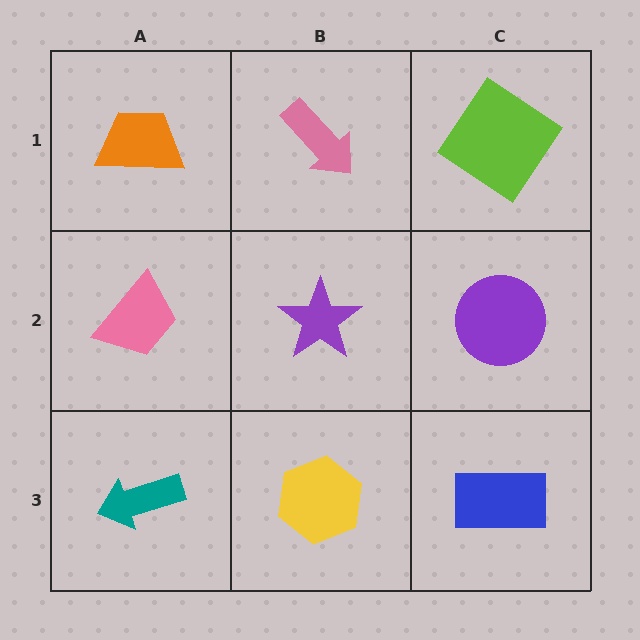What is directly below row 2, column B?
A yellow hexagon.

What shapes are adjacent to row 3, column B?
A purple star (row 2, column B), a teal arrow (row 3, column A), a blue rectangle (row 3, column C).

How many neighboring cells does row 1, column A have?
2.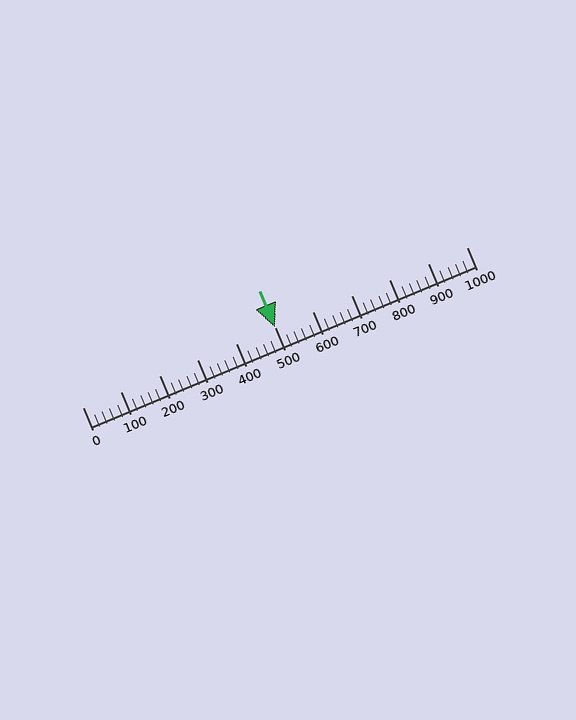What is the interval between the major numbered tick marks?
The major tick marks are spaced 100 units apart.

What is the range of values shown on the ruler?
The ruler shows values from 0 to 1000.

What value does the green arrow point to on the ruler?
The green arrow points to approximately 500.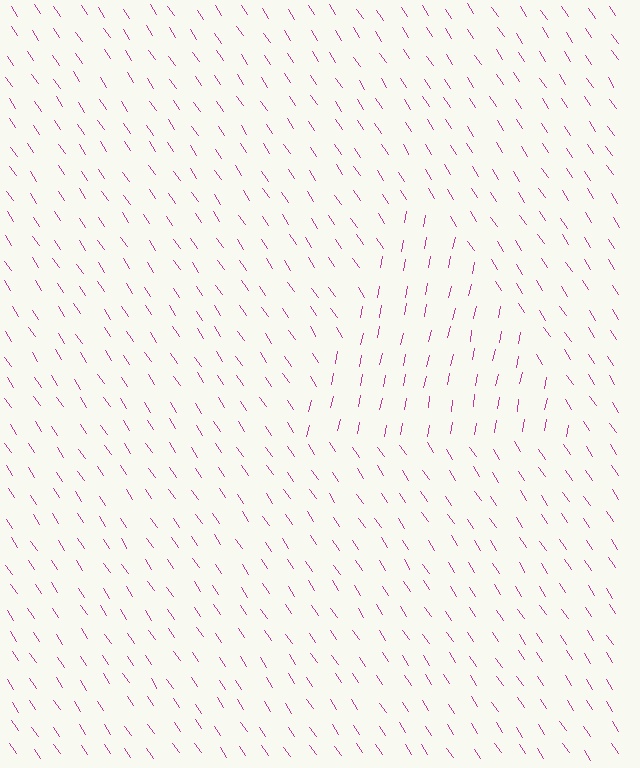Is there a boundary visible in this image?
Yes, there is a texture boundary formed by a change in line orientation.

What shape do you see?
I see a triangle.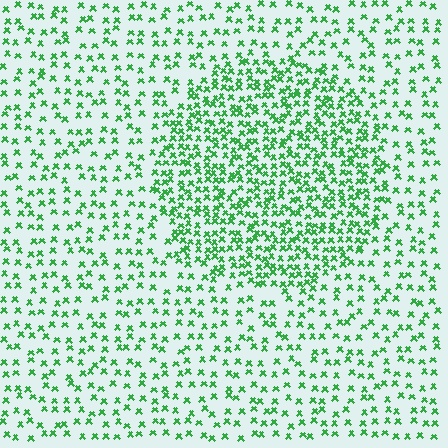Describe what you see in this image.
The image contains small green elements arranged at two different densities. A circle-shaped region is visible where the elements are more densely packed than the surrounding area.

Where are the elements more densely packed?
The elements are more densely packed inside the circle boundary.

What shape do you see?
I see a circle.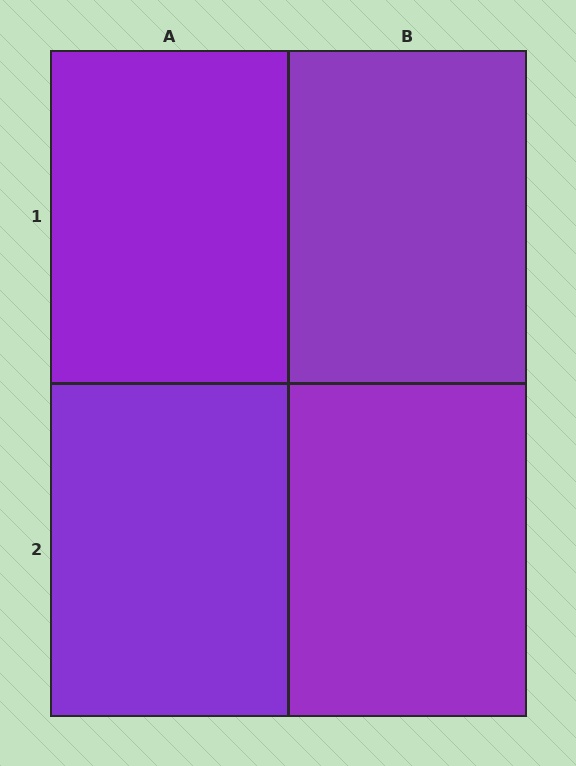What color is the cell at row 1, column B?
Purple.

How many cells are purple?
4 cells are purple.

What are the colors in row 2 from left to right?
Purple, purple.